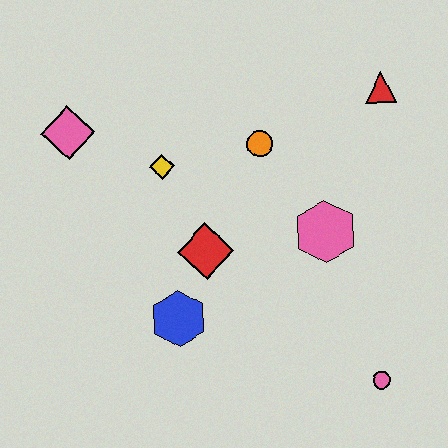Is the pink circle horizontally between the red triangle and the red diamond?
Yes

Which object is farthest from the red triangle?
The pink diamond is farthest from the red triangle.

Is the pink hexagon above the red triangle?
No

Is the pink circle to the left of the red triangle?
Yes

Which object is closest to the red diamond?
The blue hexagon is closest to the red diamond.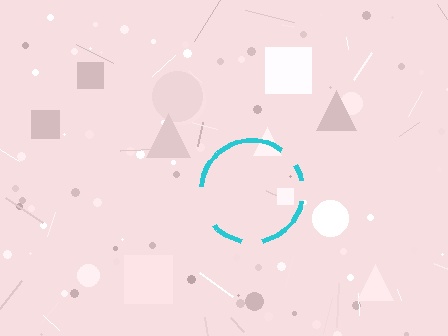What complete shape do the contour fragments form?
The contour fragments form a circle.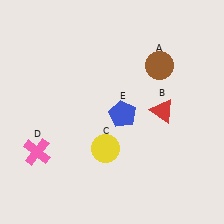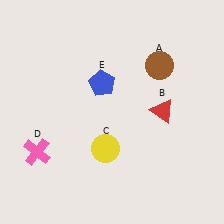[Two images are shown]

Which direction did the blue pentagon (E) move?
The blue pentagon (E) moved up.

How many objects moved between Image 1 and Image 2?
1 object moved between the two images.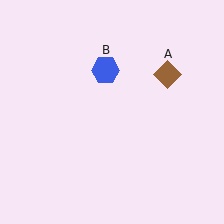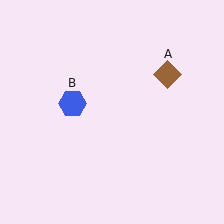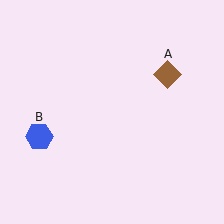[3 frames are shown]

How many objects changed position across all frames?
1 object changed position: blue hexagon (object B).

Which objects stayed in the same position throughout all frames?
Brown diamond (object A) remained stationary.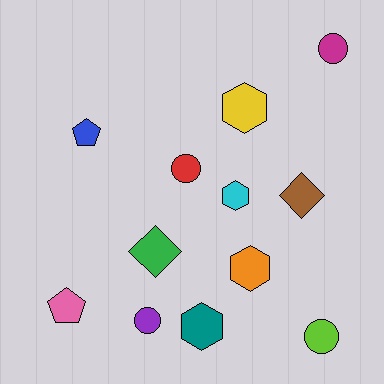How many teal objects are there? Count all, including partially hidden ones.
There is 1 teal object.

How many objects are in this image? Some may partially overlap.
There are 12 objects.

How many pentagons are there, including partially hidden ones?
There are 2 pentagons.